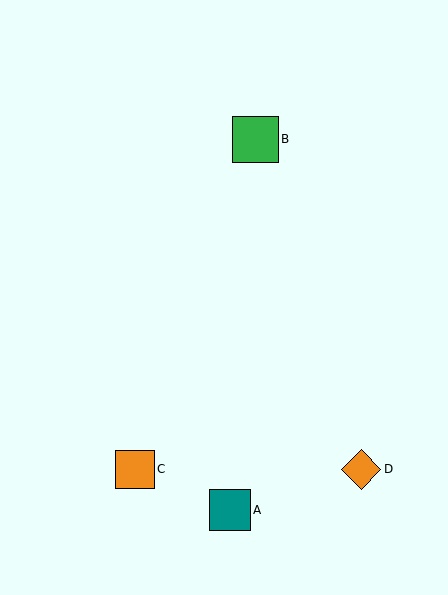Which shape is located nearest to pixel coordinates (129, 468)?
The orange square (labeled C) at (135, 469) is nearest to that location.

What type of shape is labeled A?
Shape A is a teal square.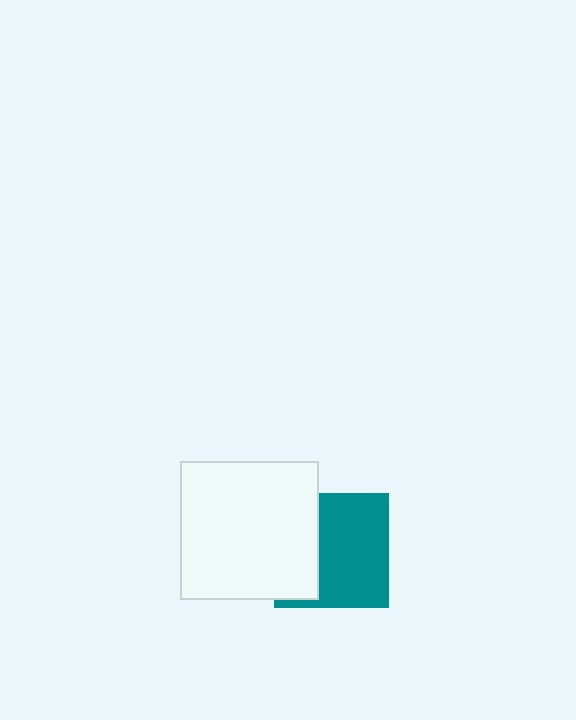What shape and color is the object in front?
The object in front is a white square.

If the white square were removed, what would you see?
You would see the complete teal square.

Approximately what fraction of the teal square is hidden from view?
Roughly 37% of the teal square is hidden behind the white square.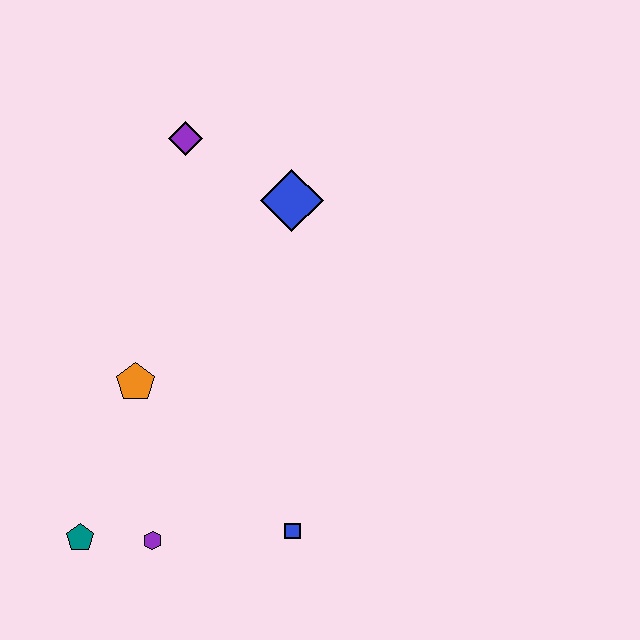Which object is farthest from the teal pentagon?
The purple diamond is farthest from the teal pentagon.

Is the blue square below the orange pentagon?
Yes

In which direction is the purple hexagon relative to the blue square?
The purple hexagon is to the left of the blue square.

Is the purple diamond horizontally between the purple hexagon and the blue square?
Yes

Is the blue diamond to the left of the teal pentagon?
No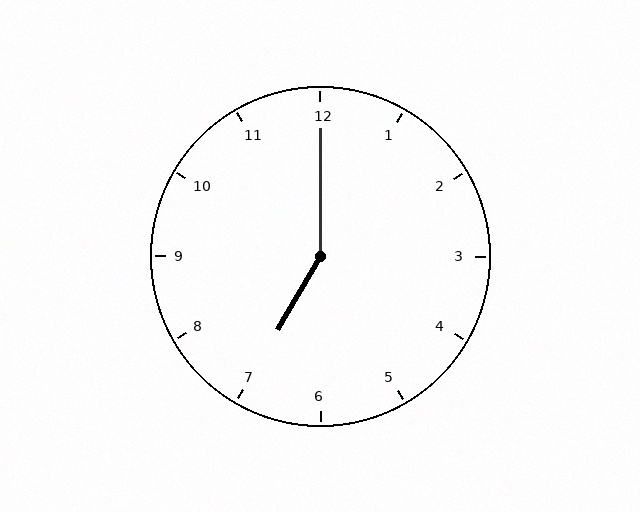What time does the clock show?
7:00.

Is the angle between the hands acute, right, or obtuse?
It is obtuse.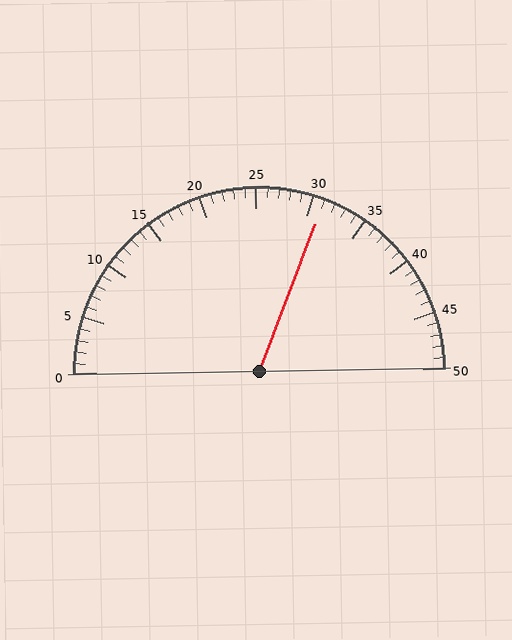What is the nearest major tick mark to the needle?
The nearest major tick mark is 30.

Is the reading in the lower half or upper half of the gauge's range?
The reading is in the upper half of the range (0 to 50).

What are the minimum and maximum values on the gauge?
The gauge ranges from 0 to 50.